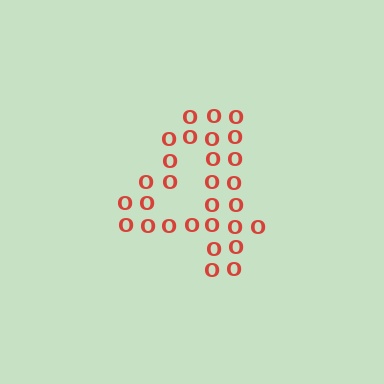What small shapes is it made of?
It is made of small letter O's.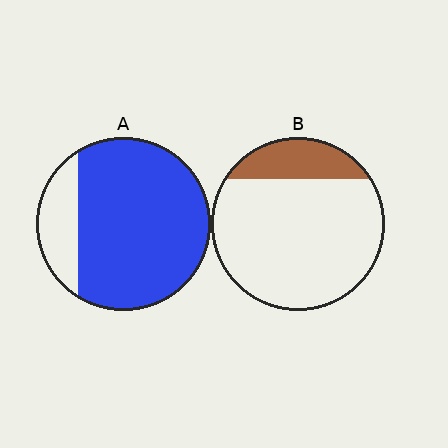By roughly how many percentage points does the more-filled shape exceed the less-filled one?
By roughly 65 percentage points (A over B).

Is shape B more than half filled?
No.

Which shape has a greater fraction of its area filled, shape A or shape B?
Shape A.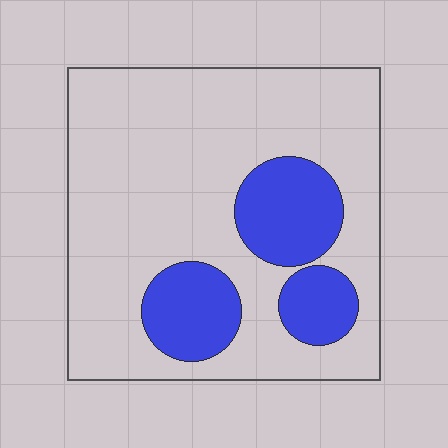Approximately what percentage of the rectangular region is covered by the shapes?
Approximately 25%.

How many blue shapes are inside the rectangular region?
3.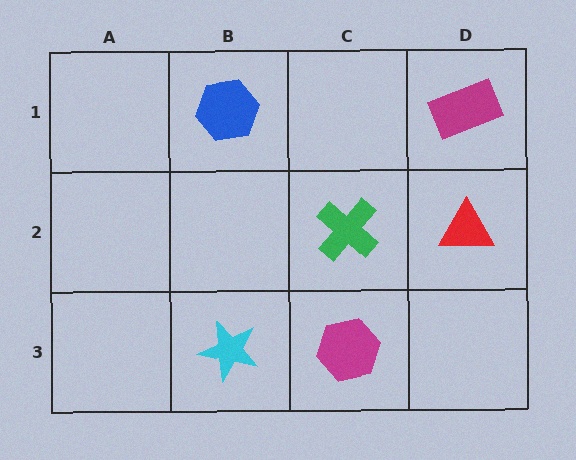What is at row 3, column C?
A magenta hexagon.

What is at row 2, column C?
A green cross.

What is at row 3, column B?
A cyan star.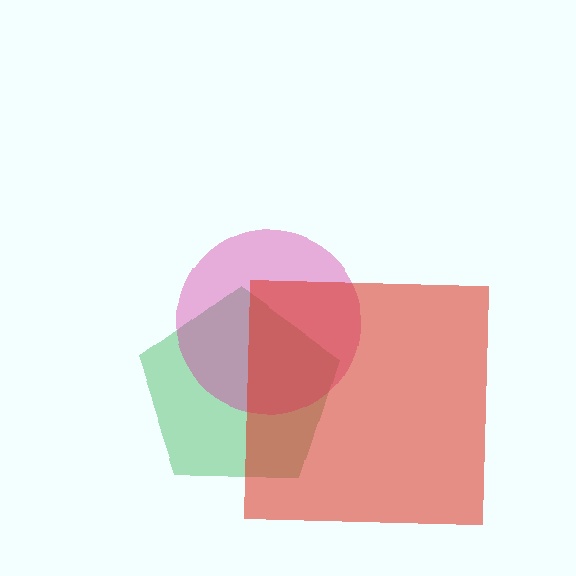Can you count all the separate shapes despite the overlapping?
Yes, there are 3 separate shapes.